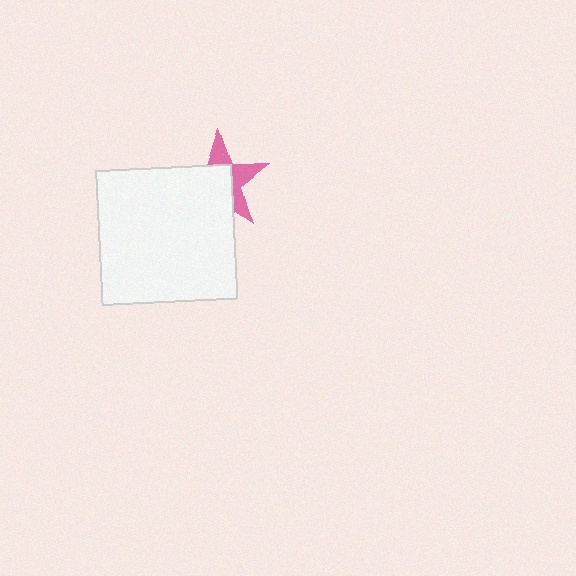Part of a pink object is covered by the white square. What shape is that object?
It is a star.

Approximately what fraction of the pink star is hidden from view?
Roughly 58% of the pink star is hidden behind the white square.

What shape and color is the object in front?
The object in front is a white square.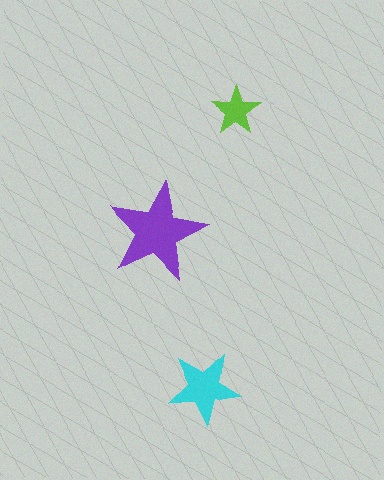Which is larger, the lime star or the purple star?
The purple one.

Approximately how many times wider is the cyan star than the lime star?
About 1.5 times wider.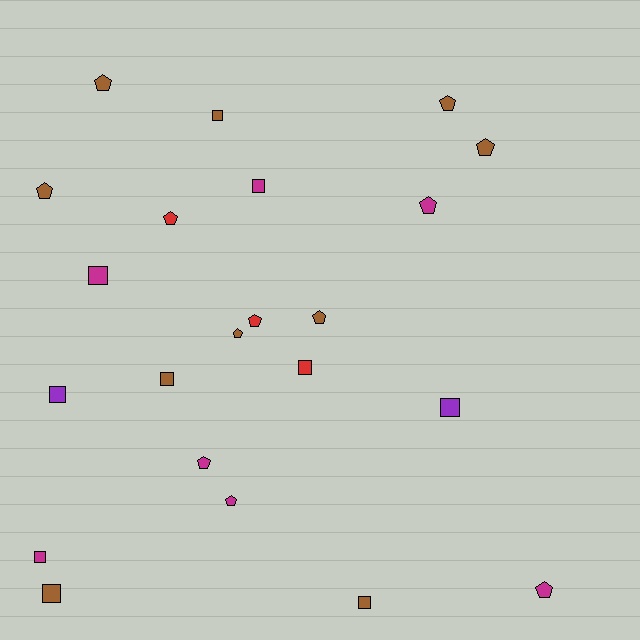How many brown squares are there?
There are 4 brown squares.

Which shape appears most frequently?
Pentagon, with 12 objects.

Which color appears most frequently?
Brown, with 10 objects.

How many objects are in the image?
There are 22 objects.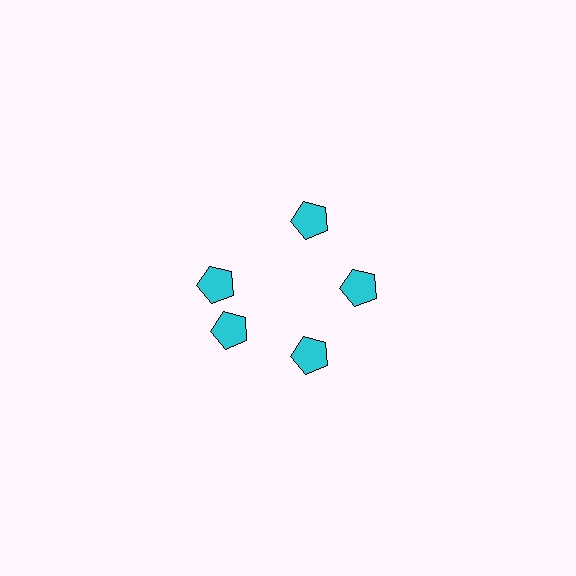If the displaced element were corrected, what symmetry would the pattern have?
It would have 5-fold rotational symmetry — the pattern would map onto itself every 72 degrees.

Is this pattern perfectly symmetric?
No. The 5 cyan pentagons are arranged in a ring, but one element near the 10 o'clock position is rotated out of alignment along the ring, breaking the 5-fold rotational symmetry.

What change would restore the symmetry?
The symmetry would be restored by rotating it back into even spacing with its neighbors so that all 5 pentagons sit at equal angles and equal distance from the center.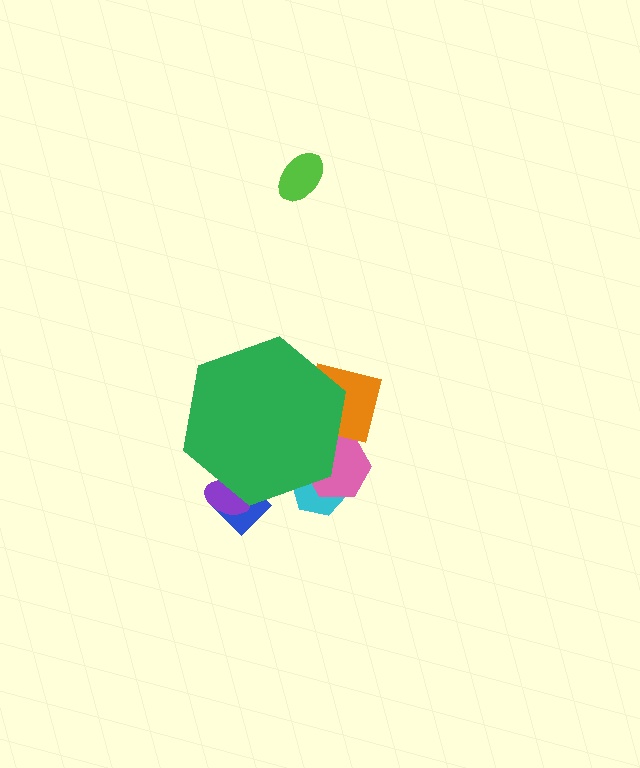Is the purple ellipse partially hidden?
Yes, the purple ellipse is partially hidden behind the green hexagon.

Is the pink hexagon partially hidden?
Yes, the pink hexagon is partially hidden behind the green hexagon.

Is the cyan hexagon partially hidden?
Yes, the cyan hexagon is partially hidden behind the green hexagon.